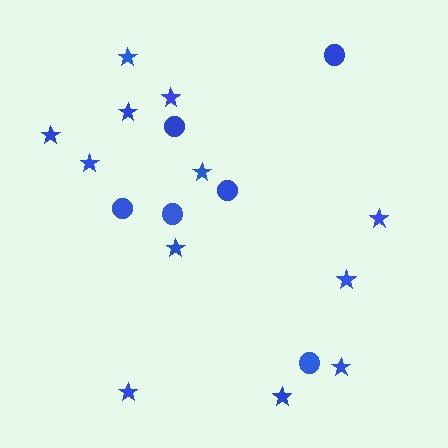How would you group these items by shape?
There are 2 groups: one group of stars (12) and one group of circles (6).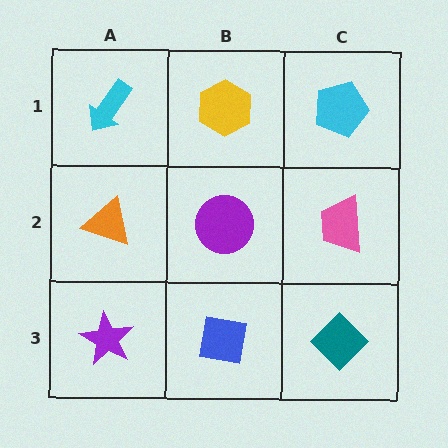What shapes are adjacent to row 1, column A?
An orange triangle (row 2, column A), a yellow hexagon (row 1, column B).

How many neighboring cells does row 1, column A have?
2.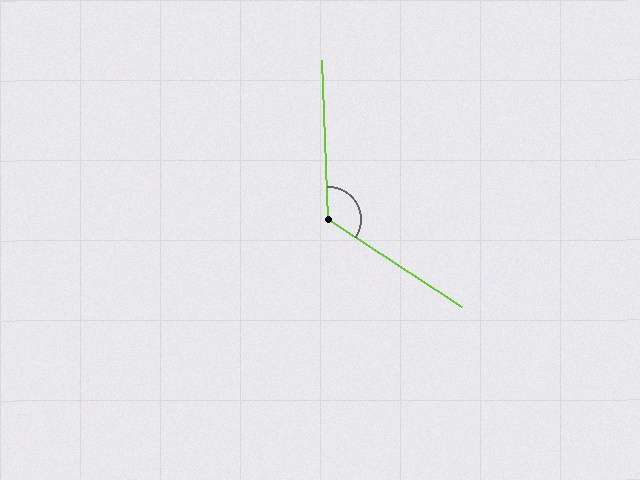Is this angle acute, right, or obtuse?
It is obtuse.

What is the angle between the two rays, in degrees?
Approximately 125 degrees.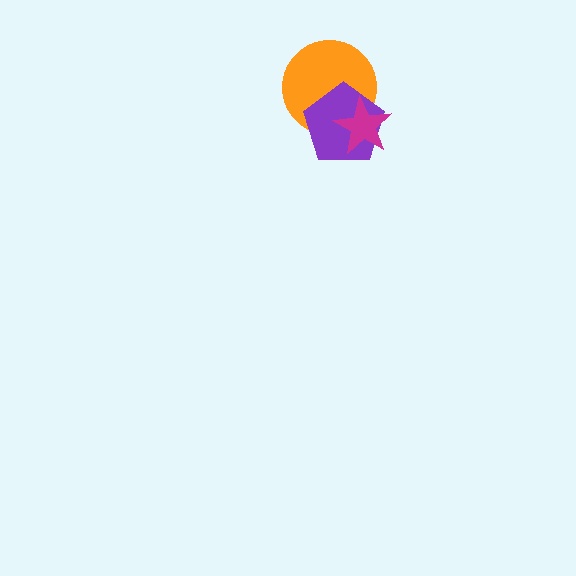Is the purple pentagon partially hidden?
Yes, it is partially covered by another shape.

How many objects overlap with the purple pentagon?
2 objects overlap with the purple pentagon.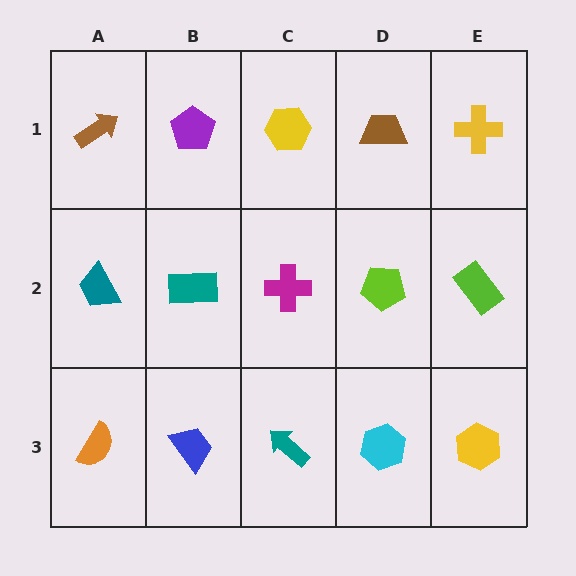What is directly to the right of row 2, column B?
A magenta cross.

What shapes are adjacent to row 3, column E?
A lime rectangle (row 2, column E), a cyan hexagon (row 3, column D).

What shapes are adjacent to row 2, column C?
A yellow hexagon (row 1, column C), a teal arrow (row 3, column C), a teal rectangle (row 2, column B), a lime pentagon (row 2, column D).